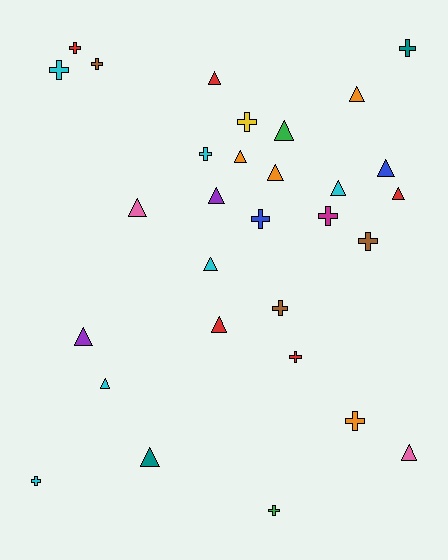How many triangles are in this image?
There are 16 triangles.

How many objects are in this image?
There are 30 objects.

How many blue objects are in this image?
There are 2 blue objects.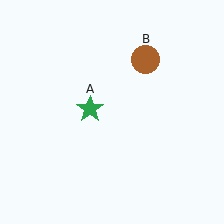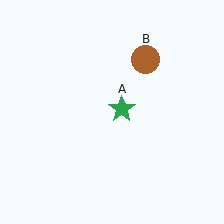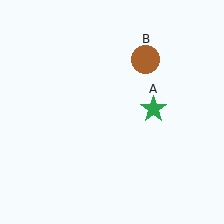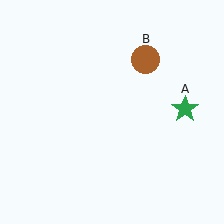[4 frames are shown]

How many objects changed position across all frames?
1 object changed position: green star (object A).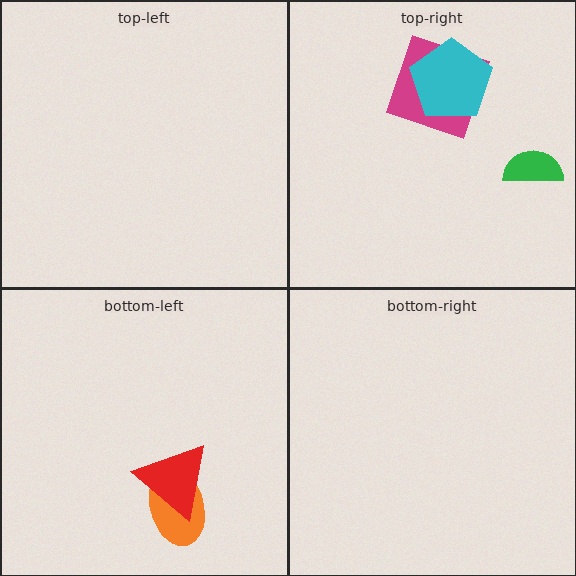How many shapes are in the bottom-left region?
2.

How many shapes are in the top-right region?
3.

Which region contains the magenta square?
The top-right region.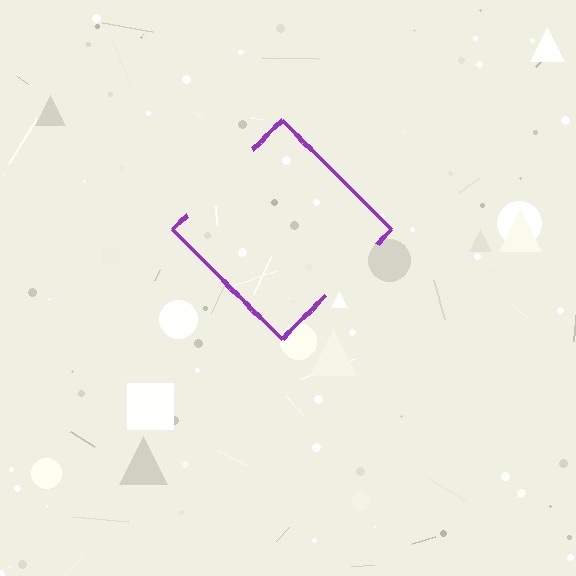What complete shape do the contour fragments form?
The contour fragments form a diamond.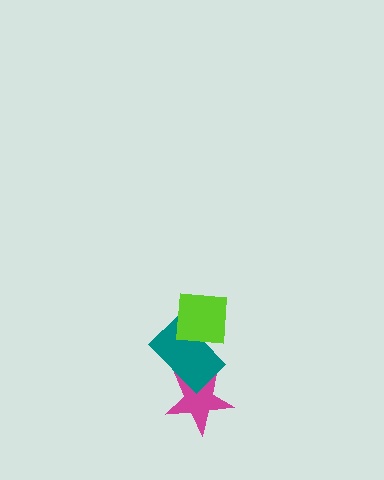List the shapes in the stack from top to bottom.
From top to bottom: the lime square, the teal rectangle, the magenta star.